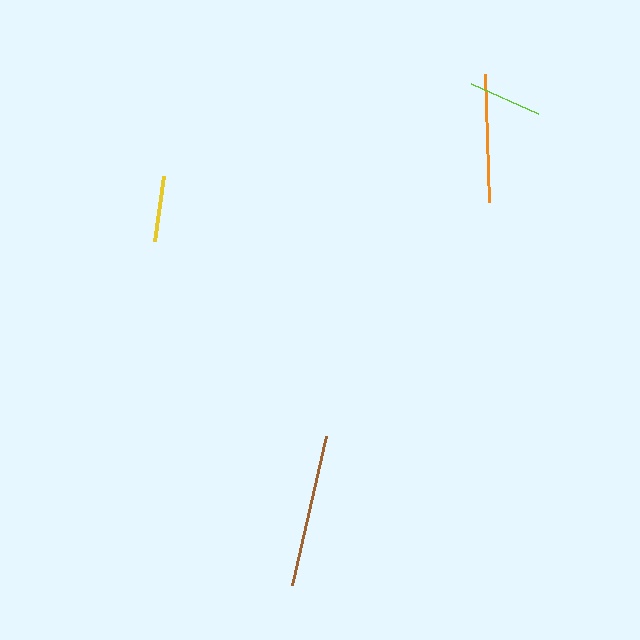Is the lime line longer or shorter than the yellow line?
The lime line is longer than the yellow line.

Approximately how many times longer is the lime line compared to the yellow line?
The lime line is approximately 1.1 times the length of the yellow line.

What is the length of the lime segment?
The lime segment is approximately 73 pixels long.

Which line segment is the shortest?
The yellow line is the shortest at approximately 66 pixels.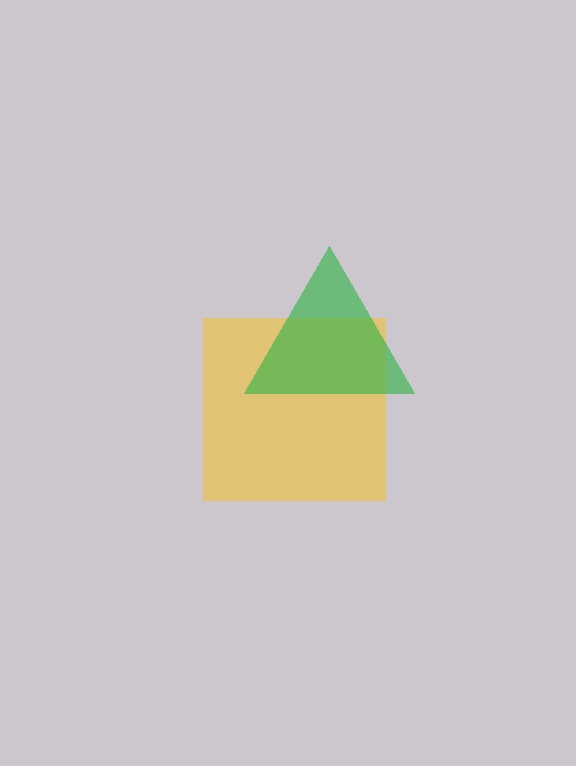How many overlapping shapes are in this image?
There are 2 overlapping shapes in the image.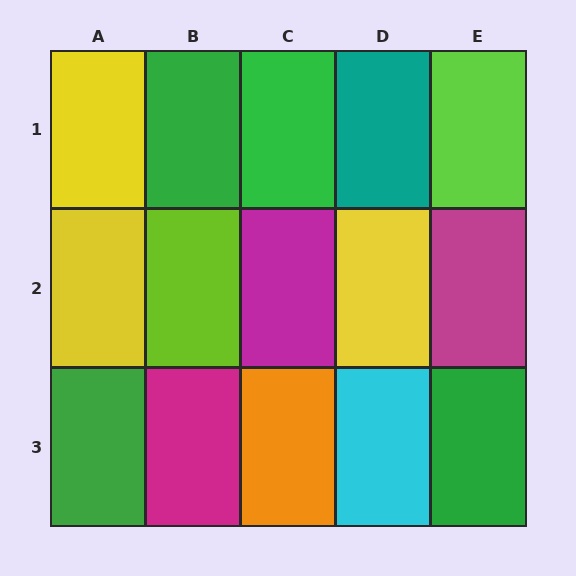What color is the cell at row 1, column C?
Green.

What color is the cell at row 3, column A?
Green.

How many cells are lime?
2 cells are lime.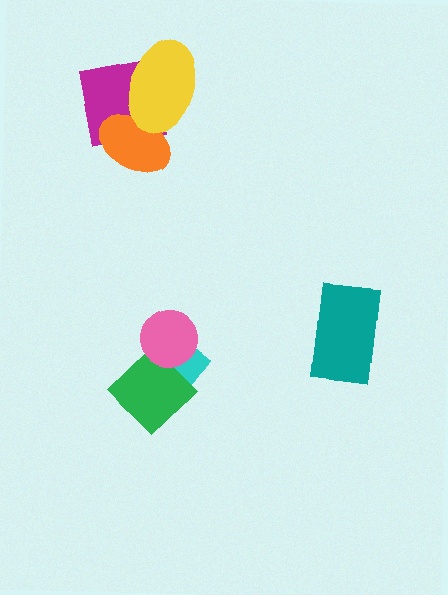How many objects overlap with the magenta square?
2 objects overlap with the magenta square.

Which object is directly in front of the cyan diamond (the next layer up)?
The green diamond is directly in front of the cyan diamond.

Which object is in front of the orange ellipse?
The yellow ellipse is in front of the orange ellipse.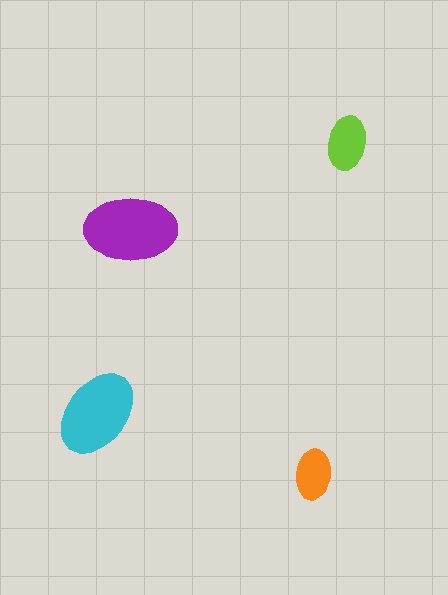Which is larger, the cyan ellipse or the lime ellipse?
The cyan one.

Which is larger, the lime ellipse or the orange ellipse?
The lime one.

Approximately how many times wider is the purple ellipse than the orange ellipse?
About 2 times wider.